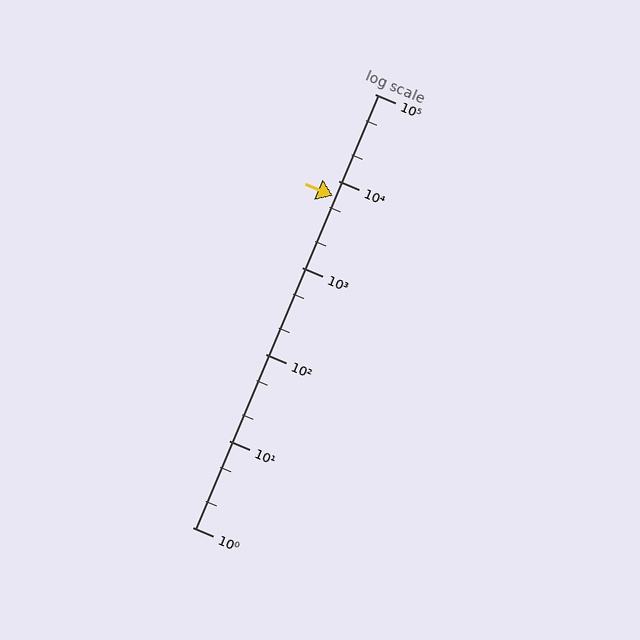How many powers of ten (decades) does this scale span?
The scale spans 5 decades, from 1 to 100000.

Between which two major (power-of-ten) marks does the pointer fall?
The pointer is between 1000 and 10000.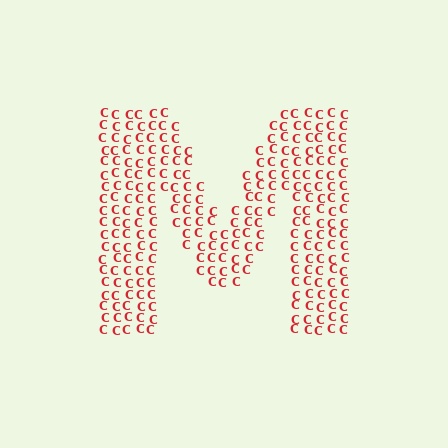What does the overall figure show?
The overall figure shows the letter M.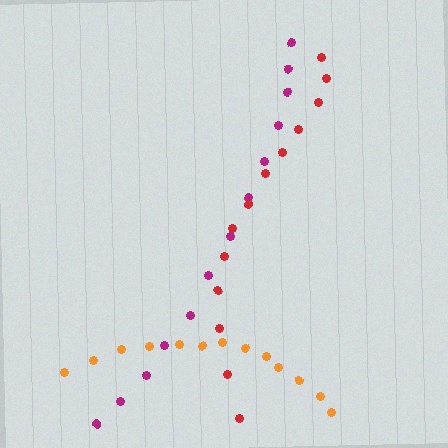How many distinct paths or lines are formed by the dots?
There are 3 distinct paths.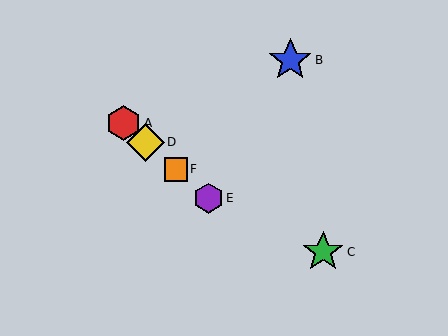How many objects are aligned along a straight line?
4 objects (A, D, E, F) are aligned along a straight line.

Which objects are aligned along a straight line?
Objects A, D, E, F are aligned along a straight line.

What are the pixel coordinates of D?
Object D is at (145, 142).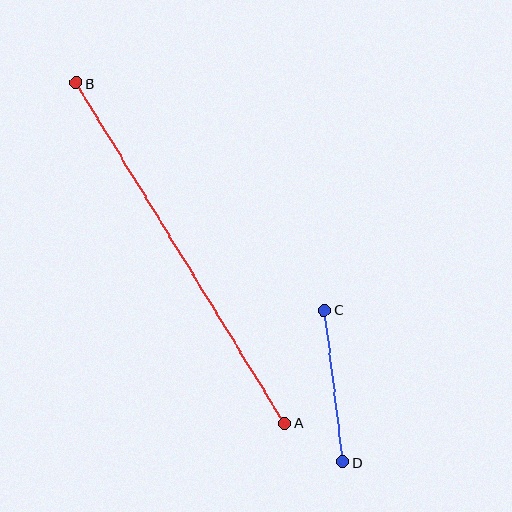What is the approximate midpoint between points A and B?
The midpoint is at approximately (180, 253) pixels.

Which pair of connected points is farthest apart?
Points A and B are farthest apart.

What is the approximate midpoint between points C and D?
The midpoint is at approximately (333, 386) pixels.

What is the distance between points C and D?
The distance is approximately 153 pixels.